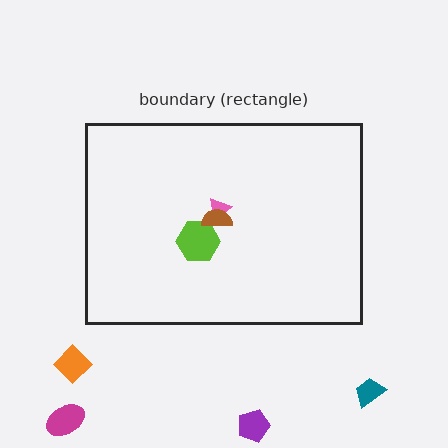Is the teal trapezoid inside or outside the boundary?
Outside.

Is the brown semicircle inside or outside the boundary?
Inside.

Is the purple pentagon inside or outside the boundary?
Outside.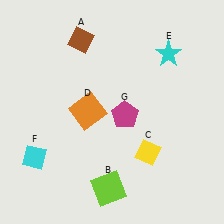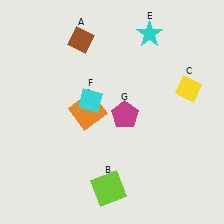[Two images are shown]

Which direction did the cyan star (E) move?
The cyan star (E) moved up.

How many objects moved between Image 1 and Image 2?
3 objects moved between the two images.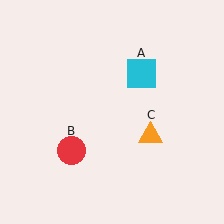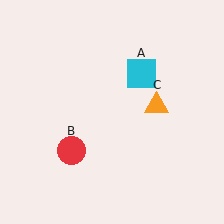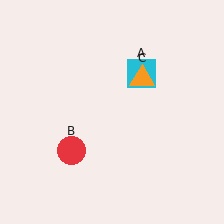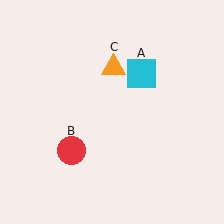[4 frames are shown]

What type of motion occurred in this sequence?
The orange triangle (object C) rotated counterclockwise around the center of the scene.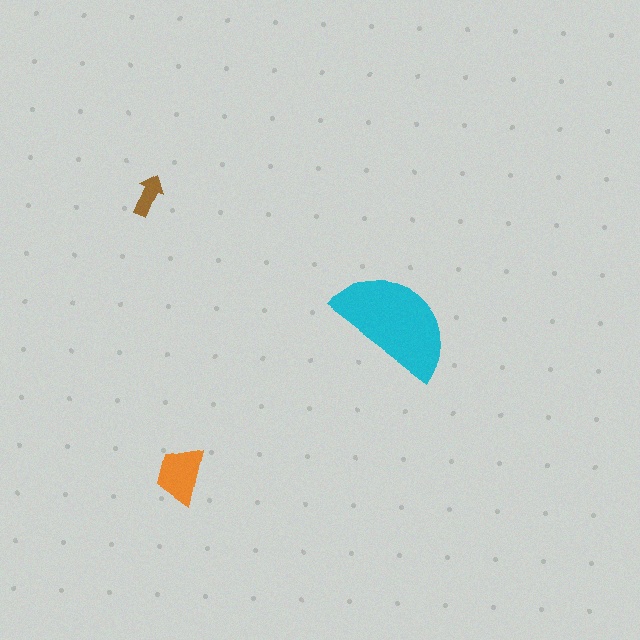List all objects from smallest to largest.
The brown arrow, the orange trapezoid, the cyan semicircle.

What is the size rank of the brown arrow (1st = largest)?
3rd.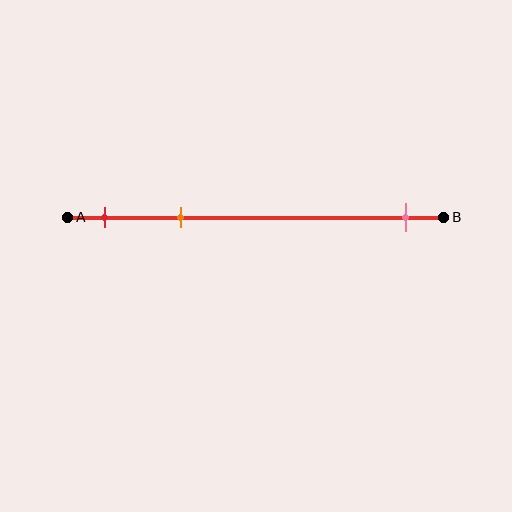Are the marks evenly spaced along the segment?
No, the marks are not evenly spaced.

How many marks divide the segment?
There are 3 marks dividing the segment.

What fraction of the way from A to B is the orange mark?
The orange mark is approximately 30% (0.3) of the way from A to B.